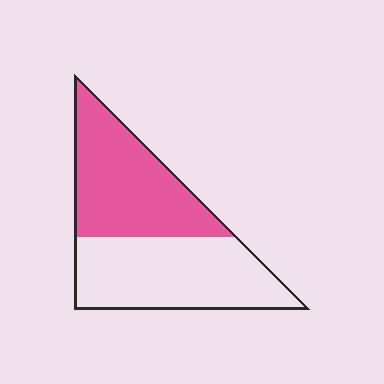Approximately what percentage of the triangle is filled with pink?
Approximately 50%.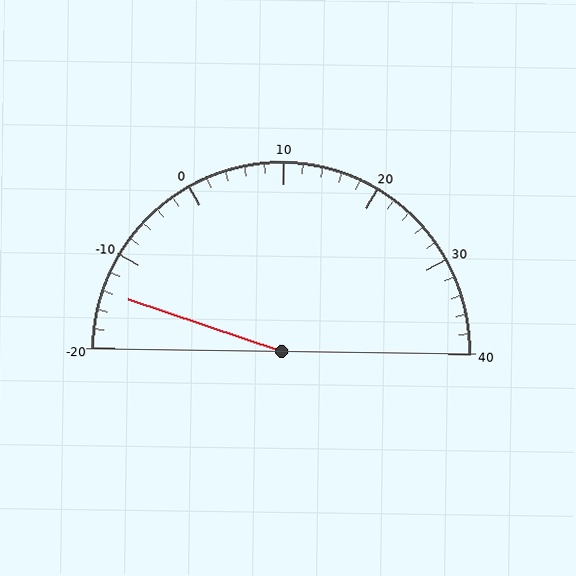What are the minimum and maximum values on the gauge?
The gauge ranges from -20 to 40.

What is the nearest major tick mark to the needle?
The nearest major tick mark is -10.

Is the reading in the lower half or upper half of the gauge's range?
The reading is in the lower half of the range (-20 to 40).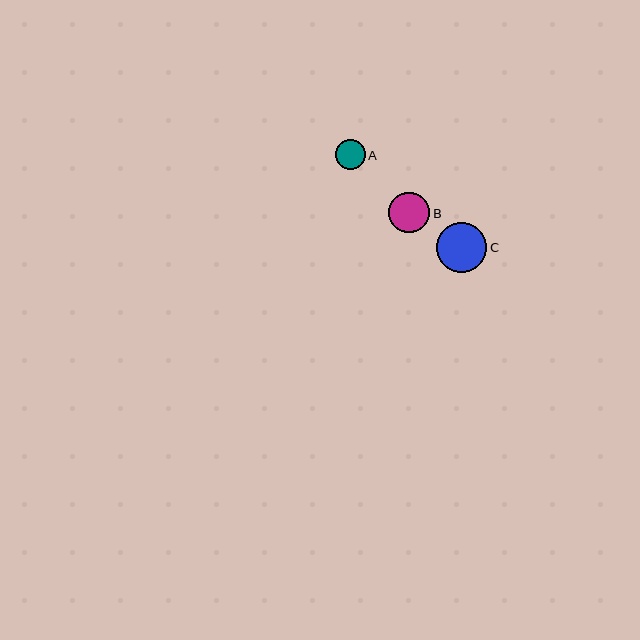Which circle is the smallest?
Circle A is the smallest with a size of approximately 30 pixels.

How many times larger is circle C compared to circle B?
Circle C is approximately 1.2 times the size of circle B.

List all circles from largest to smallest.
From largest to smallest: C, B, A.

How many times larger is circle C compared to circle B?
Circle C is approximately 1.2 times the size of circle B.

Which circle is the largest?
Circle C is the largest with a size of approximately 50 pixels.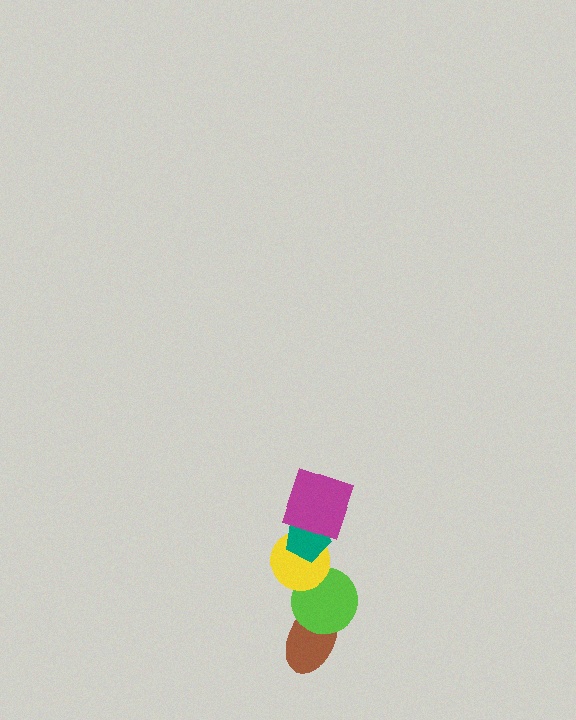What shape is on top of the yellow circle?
The teal pentagon is on top of the yellow circle.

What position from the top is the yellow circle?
The yellow circle is 3rd from the top.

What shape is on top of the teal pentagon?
The magenta square is on top of the teal pentagon.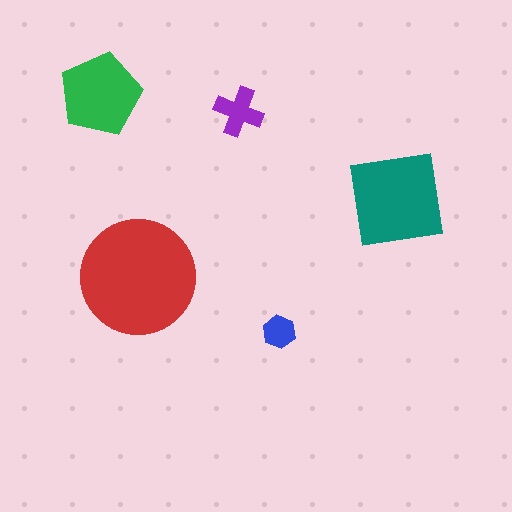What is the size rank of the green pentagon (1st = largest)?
3rd.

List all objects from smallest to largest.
The blue hexagon, the purple cross, the green pentagon, the teal square, the red circle.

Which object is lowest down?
The blue hexagon is bottommost.